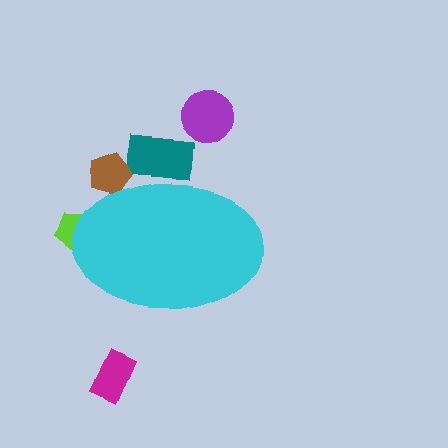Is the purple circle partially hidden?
No, the purple circle is fully visible.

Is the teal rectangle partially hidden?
Yes, the teal rectangle is partially hidden behind the cyan ellipse.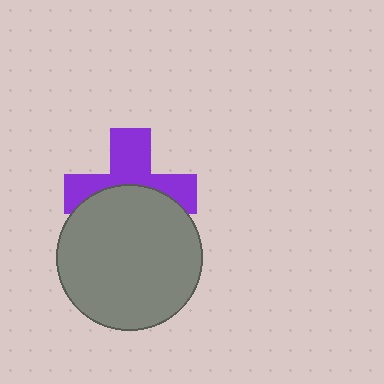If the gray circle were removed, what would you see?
You would see the complete purple cross.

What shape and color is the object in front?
The object in front is a gray circle.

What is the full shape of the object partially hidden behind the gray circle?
The partially hidden object is a purple cross.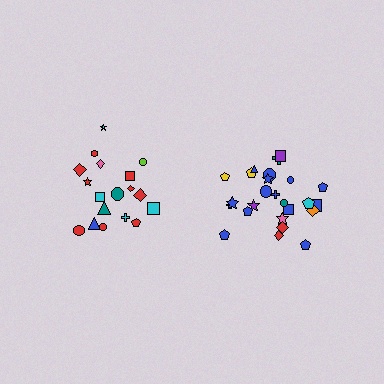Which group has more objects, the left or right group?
The right group.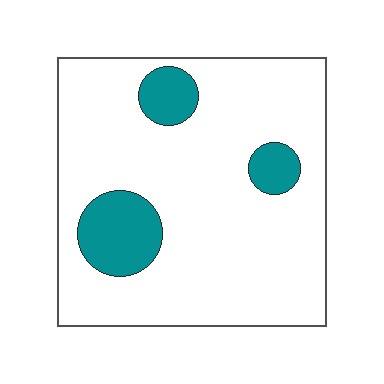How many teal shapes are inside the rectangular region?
3.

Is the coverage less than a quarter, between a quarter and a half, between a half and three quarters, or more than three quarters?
Less than a quarter.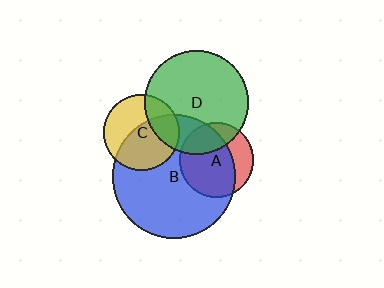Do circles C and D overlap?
Yes.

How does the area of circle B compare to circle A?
Approximately 2.7 times.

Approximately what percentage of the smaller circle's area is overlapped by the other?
Approximately 25%.